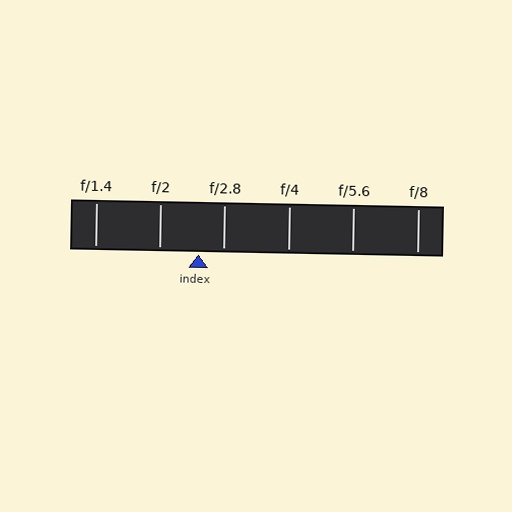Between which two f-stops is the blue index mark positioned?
The index mark is between f/2 and f/2.8.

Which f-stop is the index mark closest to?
The index mark is closest to f/2.8.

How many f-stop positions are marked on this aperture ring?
There are 6 f-stop positions marked.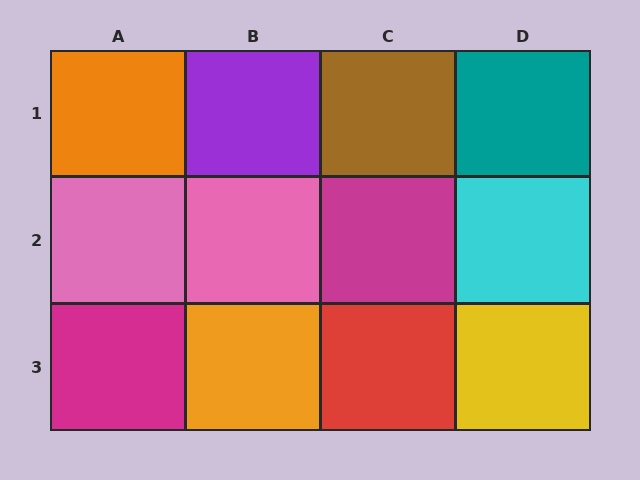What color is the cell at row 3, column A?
Magenta.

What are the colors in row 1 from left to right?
Orange, purple, brown, teal.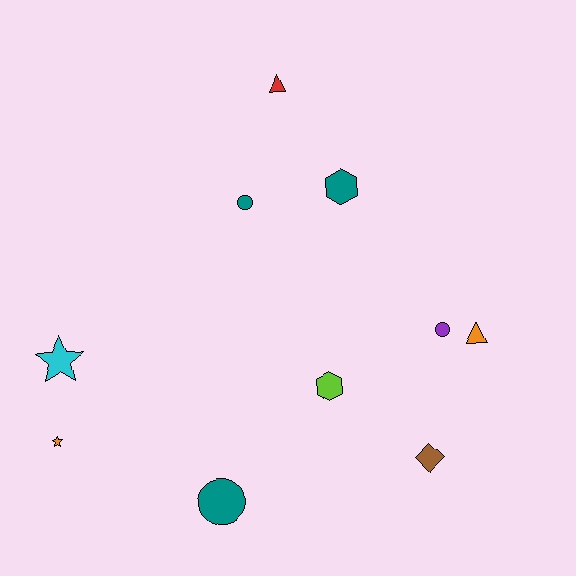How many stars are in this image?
There are 2 stars.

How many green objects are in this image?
There are no green objects.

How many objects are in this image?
There are 10 objects.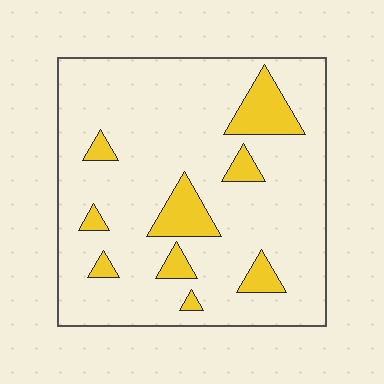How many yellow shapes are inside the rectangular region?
9.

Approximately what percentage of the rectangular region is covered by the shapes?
Approximately 15%.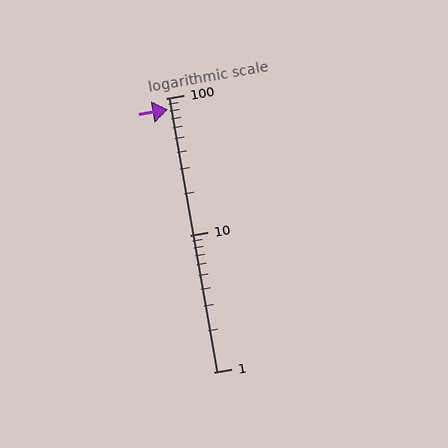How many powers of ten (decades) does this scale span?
The scale spans 2 decades, from 1 to 100.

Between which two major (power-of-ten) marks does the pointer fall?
The pointer is between 10 and 100.